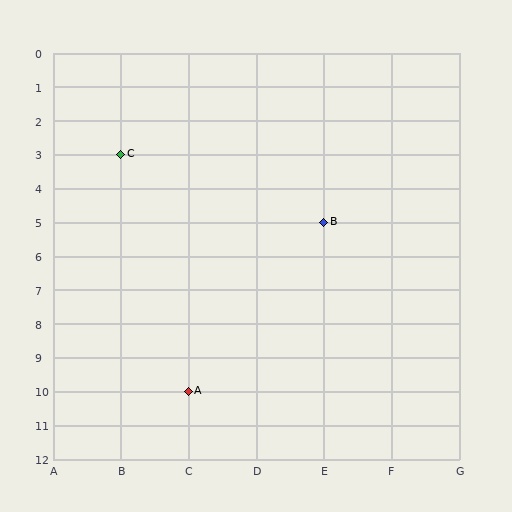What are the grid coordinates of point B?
Point B is at grid coordinates (E, 5).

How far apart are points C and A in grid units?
Points C and A are 1 column and 7 rows apart (about 7.1 grid units diagonally).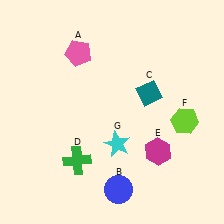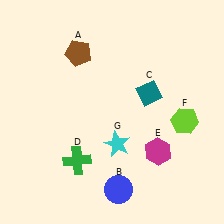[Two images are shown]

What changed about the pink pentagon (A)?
In Image 1, A is pink. In Image 2, it changed to brown.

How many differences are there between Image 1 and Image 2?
There is 1 difference between the two images.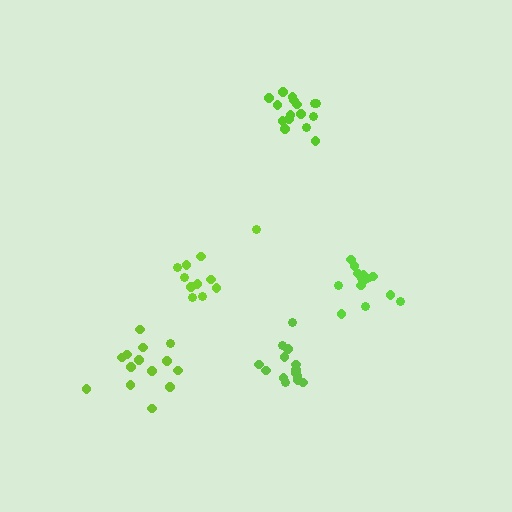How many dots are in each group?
Group 1: 16 dots, Group 2: 14 dots, Group 3: 11 dots, Group 4: 15 dots, Group 5: 14 dots (70 total).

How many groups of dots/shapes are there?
There are 5 groups.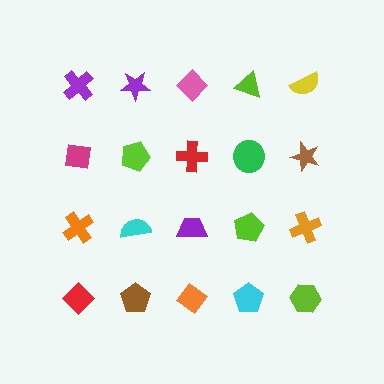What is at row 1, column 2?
A purple star.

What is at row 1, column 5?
A yellow semicircle.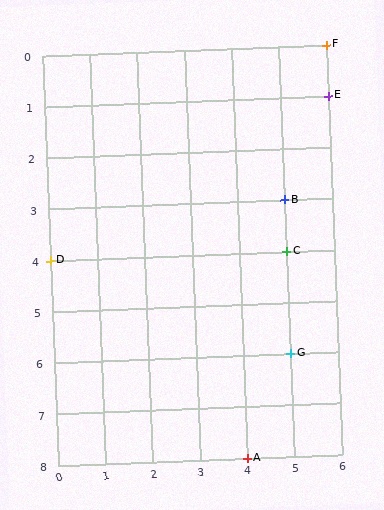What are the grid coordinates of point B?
Point B is at grid coordinates (5, 3).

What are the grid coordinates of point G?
Point G is at grid coordinates (5, 6).